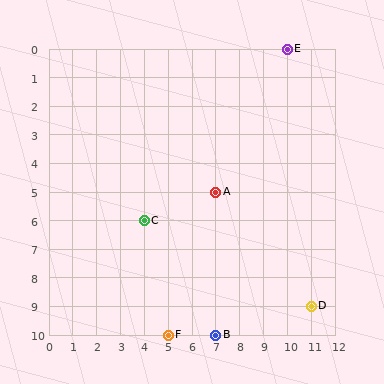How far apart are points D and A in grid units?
Points D and A are 4 columns and 4 rows apart (about 5.7 grid units diagonally).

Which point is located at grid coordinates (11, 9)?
Point D is at (11, 9).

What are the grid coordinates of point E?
Point E is at grid coordinates (10, 0).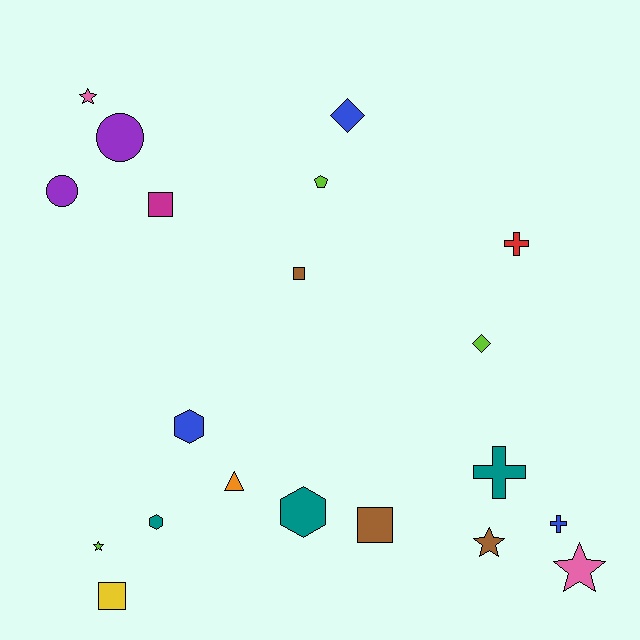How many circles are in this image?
There are 2 circles.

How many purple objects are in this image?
There are 2 purple objects.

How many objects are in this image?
There are 20 objects.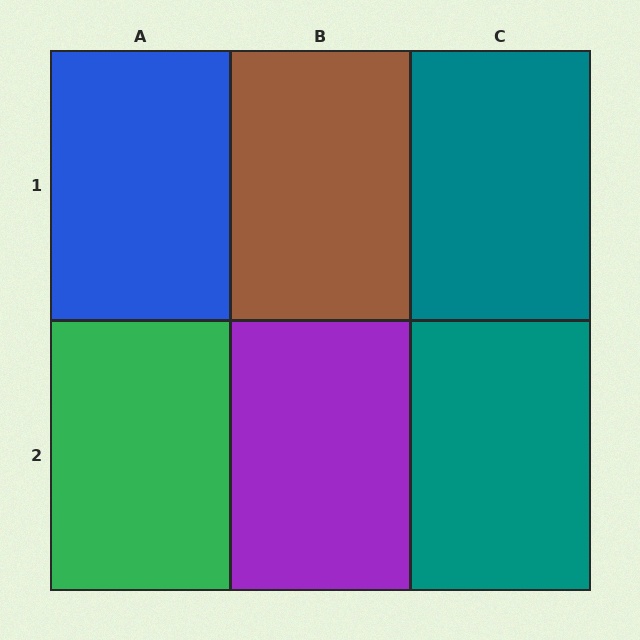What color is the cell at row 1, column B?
Brown.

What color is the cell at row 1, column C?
Teal.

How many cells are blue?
1 cell is blue.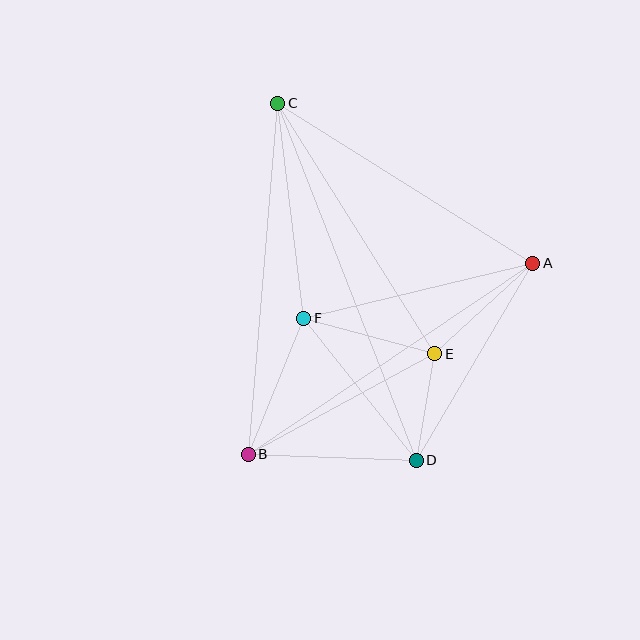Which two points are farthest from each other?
Points C and D are farthest from each other.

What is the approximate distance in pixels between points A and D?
The distance between A and D is approximately 229 pixels.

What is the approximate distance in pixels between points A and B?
The distance between A and B is approximately 343 pixels.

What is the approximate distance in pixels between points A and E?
The distance between A and E is approximately 134 pixels.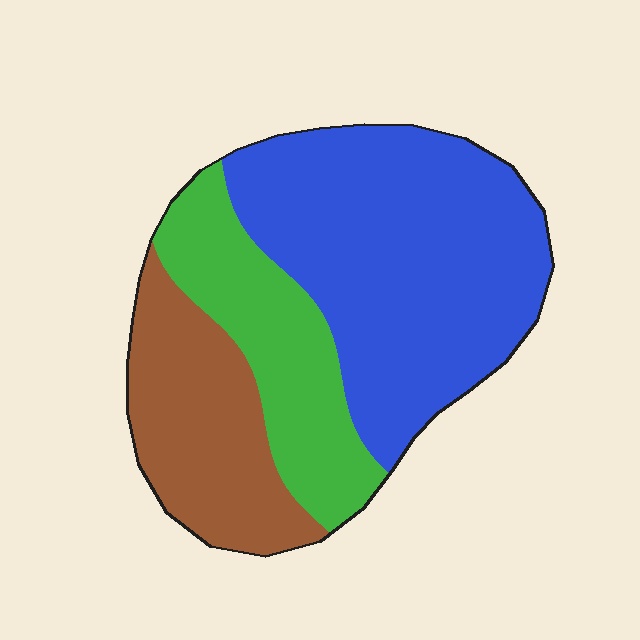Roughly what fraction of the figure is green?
Green covers about 25% of the figure.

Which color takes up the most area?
Blue, at roughly 50%.